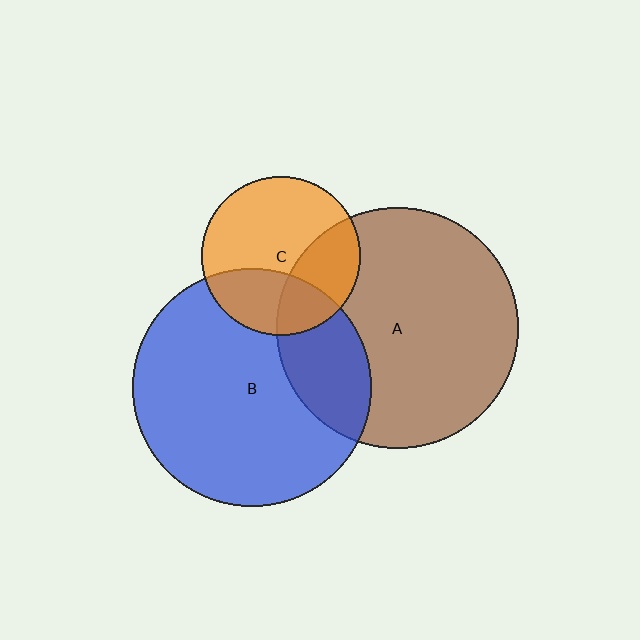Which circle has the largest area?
Circle A (brown).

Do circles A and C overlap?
Yes.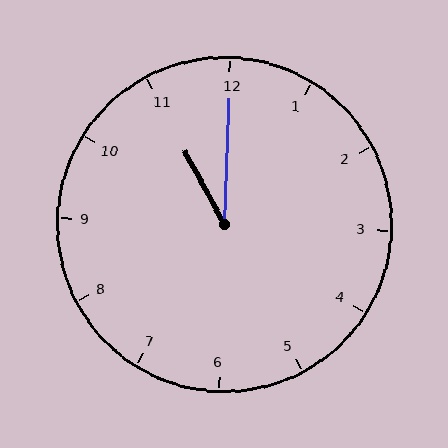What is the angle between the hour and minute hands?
Approximately 30 degrees.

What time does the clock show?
11:00.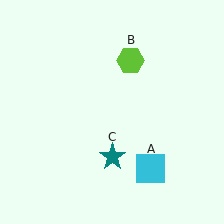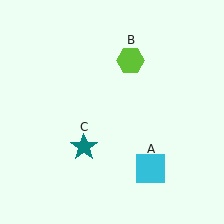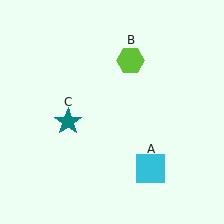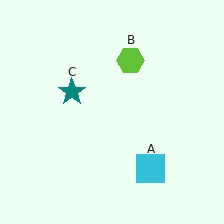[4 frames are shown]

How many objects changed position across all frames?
1 object changed position: teal star (object C).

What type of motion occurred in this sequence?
The teal star (object C) rotated clockwise around the center of the scene.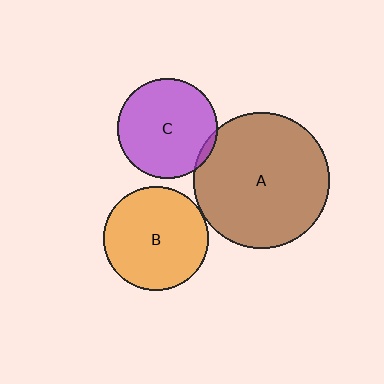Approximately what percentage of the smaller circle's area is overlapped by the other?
Approximately 5%.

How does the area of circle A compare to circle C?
Approximately 1.9 times.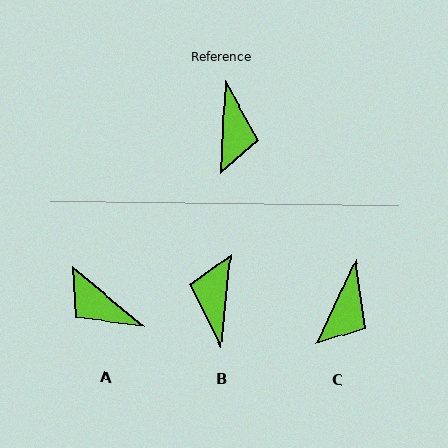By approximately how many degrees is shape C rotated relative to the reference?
Approximately 22 degrees clockwise.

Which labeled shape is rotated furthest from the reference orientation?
B, about 177 degrees away.